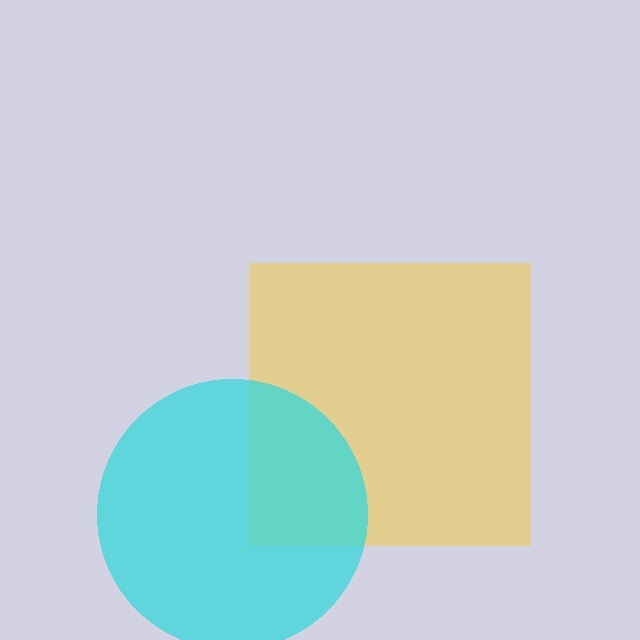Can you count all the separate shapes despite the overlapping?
Yes, there are 2 separate shapes.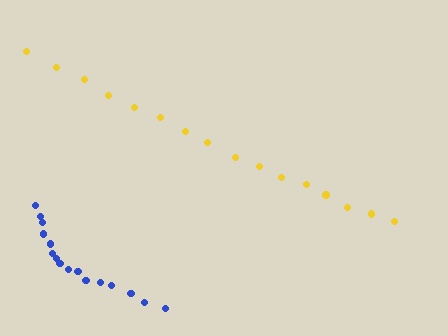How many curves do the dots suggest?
There are 2 distinct paths.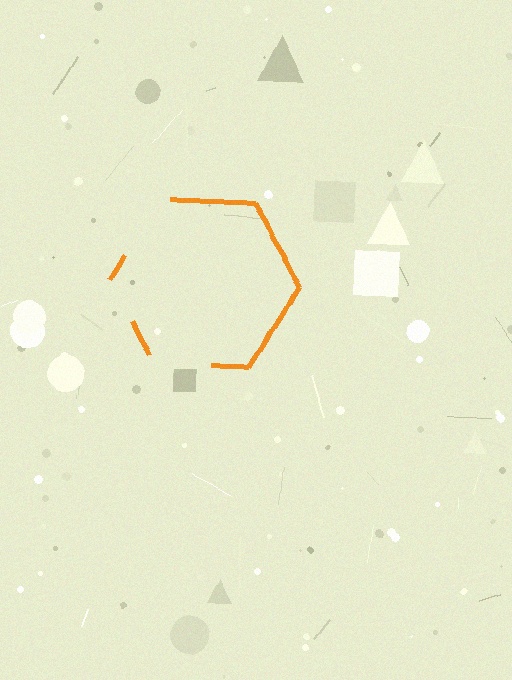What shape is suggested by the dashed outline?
The dashed outline suggests a hexagon.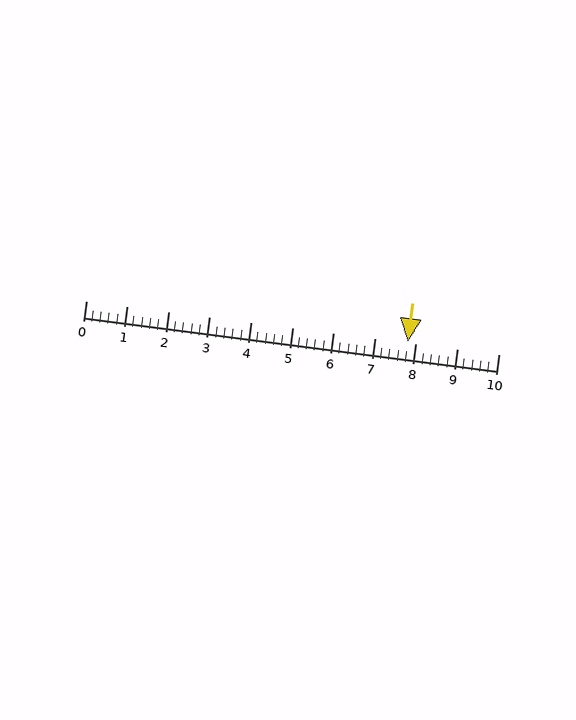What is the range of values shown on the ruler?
The ruler shows values from 0 to 10.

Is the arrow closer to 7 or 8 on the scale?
The arrow is closer to 8.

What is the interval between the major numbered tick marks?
The major tick marks are spaced 1 units apart.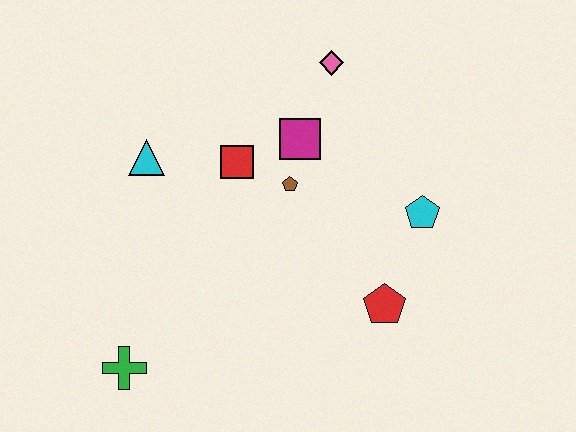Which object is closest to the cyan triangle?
The red square is closest to the cyan triangle.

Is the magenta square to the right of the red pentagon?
No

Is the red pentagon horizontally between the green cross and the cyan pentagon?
Yes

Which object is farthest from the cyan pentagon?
The green cross is farthest from the cyan pentagon.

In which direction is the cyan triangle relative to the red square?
The cyan triangle is to the left of the red square.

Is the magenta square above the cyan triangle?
Yes